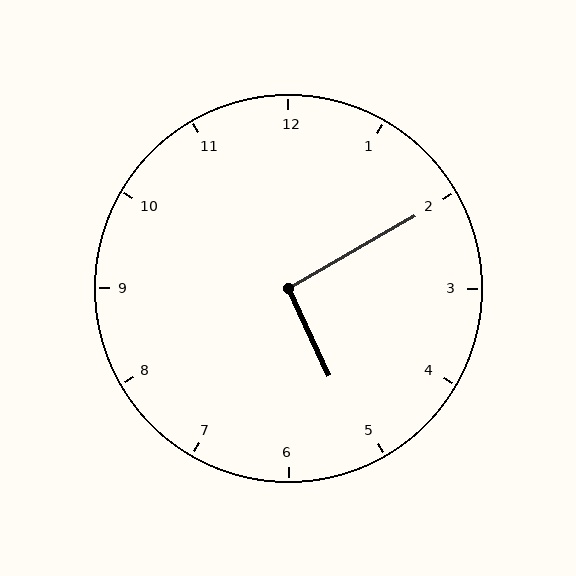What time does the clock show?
5:10.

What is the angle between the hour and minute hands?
Approximately 95 degrees.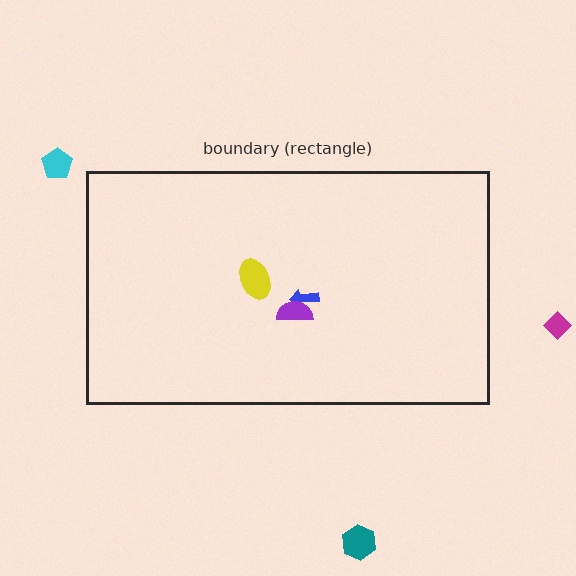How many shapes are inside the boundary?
3 inside, 3 outside.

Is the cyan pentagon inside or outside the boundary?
Outside.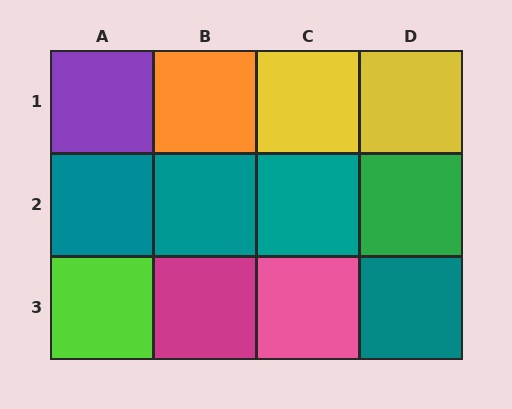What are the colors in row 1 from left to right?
Purple, orange, yellow, yellow.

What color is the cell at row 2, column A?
Teal.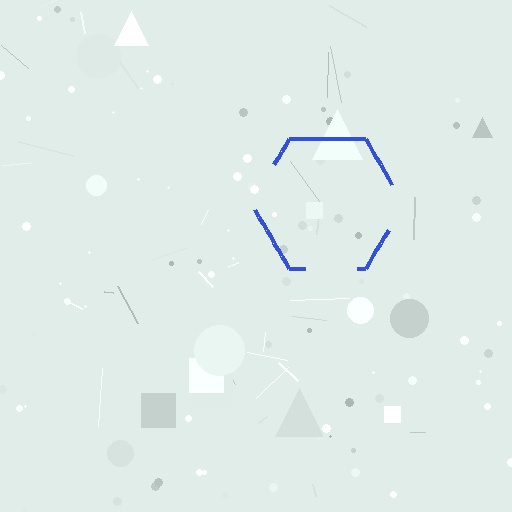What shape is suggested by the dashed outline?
The dashed outline suggests a hexagon.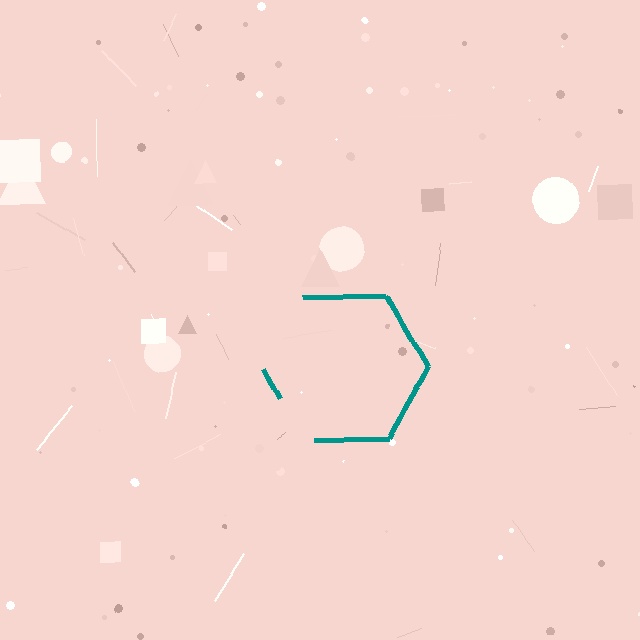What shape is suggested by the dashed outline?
The dashed outline suggests a hexagon.